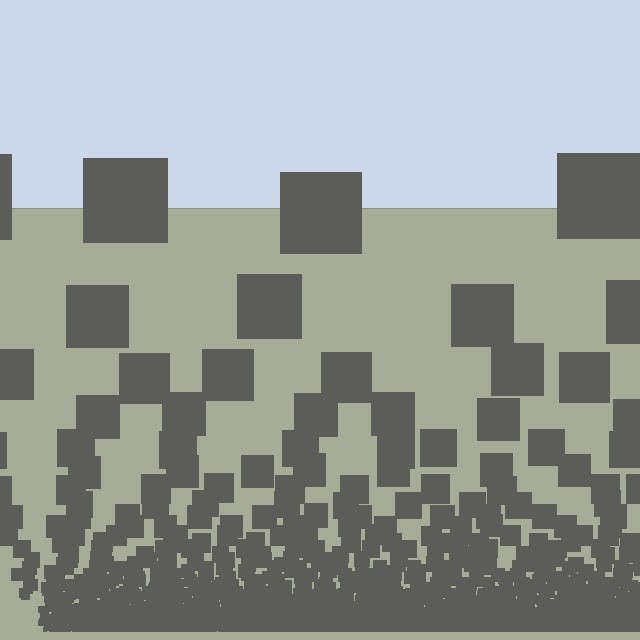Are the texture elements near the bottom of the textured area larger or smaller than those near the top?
Smaller. The gradient is inverted — elements near the bottom are smaller and denser.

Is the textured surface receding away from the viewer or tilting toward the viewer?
The surface appears to tilt toward the viewer. Texture elements get larger and sparser toward the top.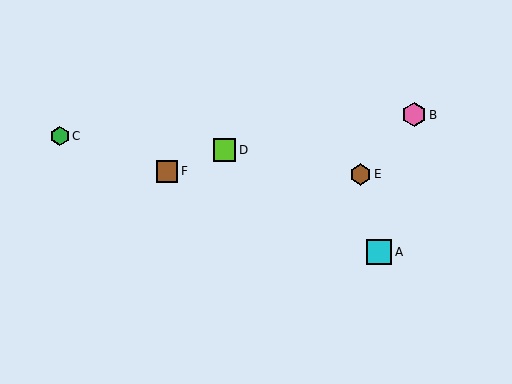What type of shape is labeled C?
Shape C is a green hexagon.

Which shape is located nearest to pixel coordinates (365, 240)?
The cyan square (labeled A) at (379, 252) is nearest to that location.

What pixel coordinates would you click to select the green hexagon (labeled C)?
Click at (60, 136) to select the green hexagon C.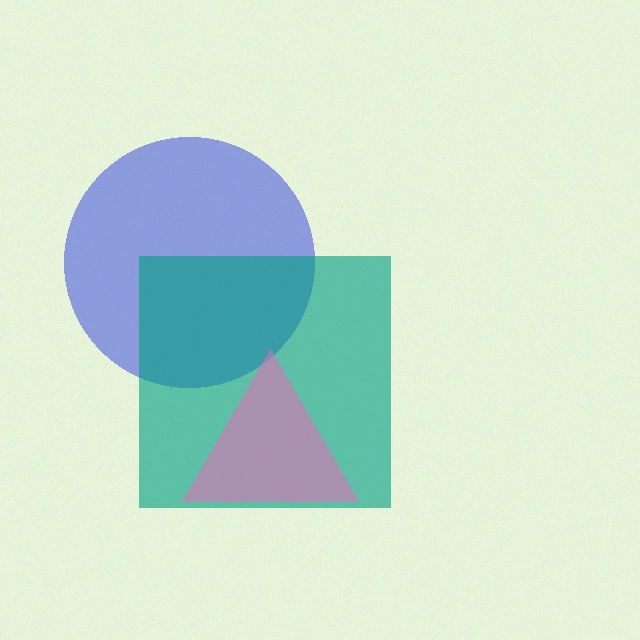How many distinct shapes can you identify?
There are 3 distinct shapes: a blue circle, a teal square, a pink triangle.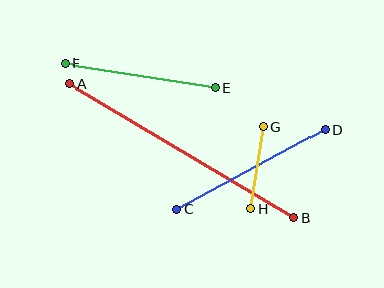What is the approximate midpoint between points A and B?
The midpoint is at approximately (182, 151) pixels.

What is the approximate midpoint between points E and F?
The midpoint is at approximately (140, 76) pixels.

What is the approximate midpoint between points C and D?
The midpoint is at approximately (251, 169) pixels.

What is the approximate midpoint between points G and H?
The midpoint is at approximately (257, 168) pixels.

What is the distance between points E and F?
The distance is approximately 152 pixels.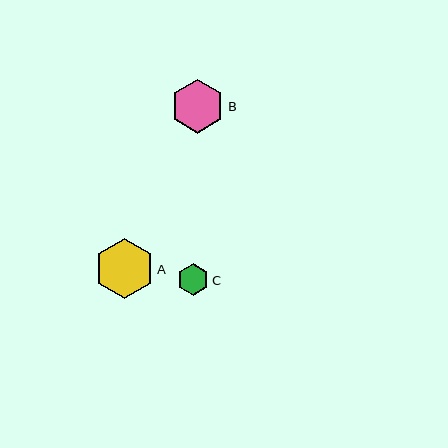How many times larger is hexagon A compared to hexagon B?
Hexagon A is approximately 1.1 times the size of hexagon B.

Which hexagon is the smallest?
Hexagon C is the smallest with a size of approximately 31 pixels.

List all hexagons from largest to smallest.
From largest to smallest: A, B, C.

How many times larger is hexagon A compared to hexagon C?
Hexagon A is approximately 1.9 times the size of hexagon C.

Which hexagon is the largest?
Hexagon A is the largest with a size of approximately 59 pixels.